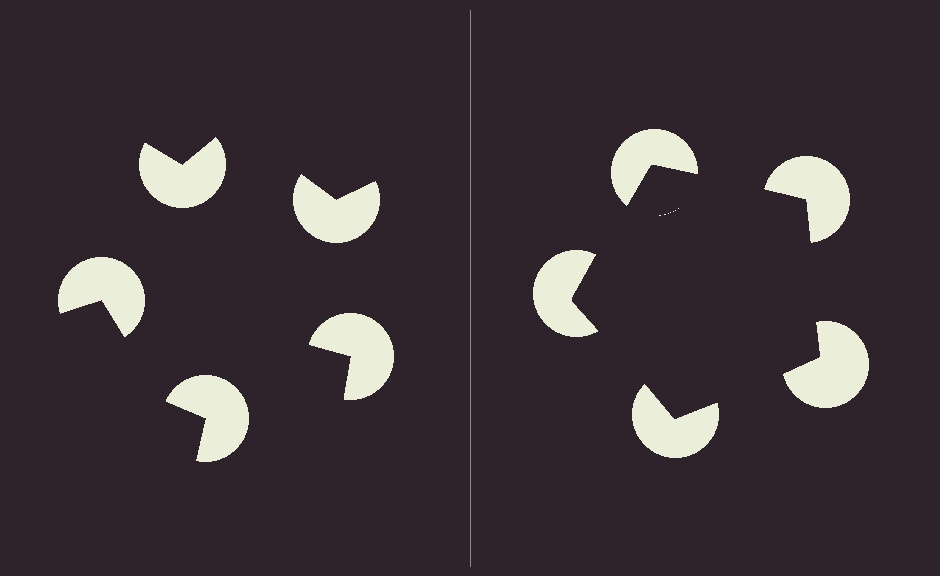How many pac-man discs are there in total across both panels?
10 — 5 on each side.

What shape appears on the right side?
An illusory pentagon.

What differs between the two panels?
The pac-man discs are positioned identically on both sides; only the wedge orientations differ. On the right they align to a pentagon; on the left they are misaligned.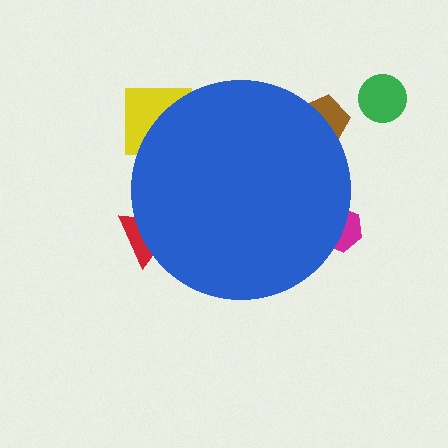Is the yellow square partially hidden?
Yes, the yellow square is partially hidden behind the blue circle.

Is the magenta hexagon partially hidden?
Yes, the magenta hexagon is partially hidden behind the blue circle.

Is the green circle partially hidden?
No, the green circle is fully visible.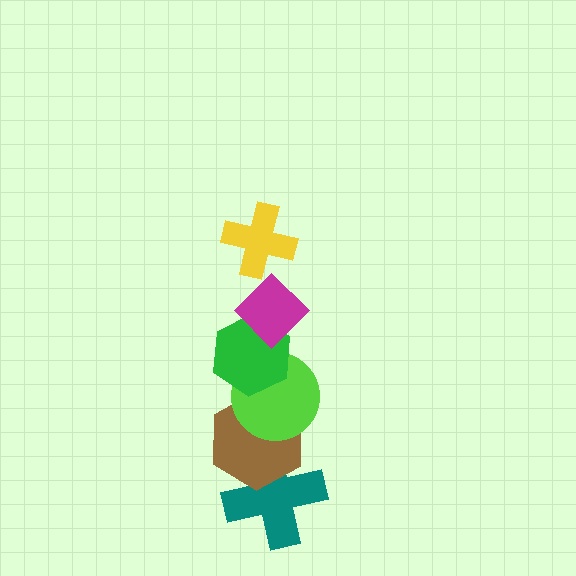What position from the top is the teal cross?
The teal cross is 6th from the top.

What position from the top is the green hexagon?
The green hexagon is 3rd from the top.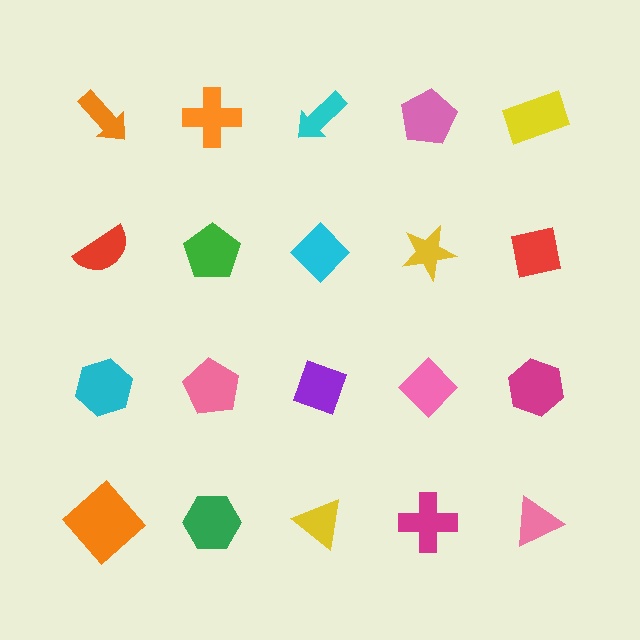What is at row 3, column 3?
A purple diamond.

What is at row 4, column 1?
An orange diamond.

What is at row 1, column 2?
An orange cross.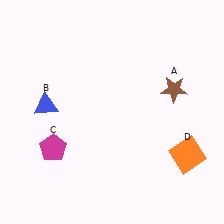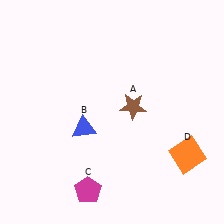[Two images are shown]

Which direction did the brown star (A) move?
The brown star (A) moved left.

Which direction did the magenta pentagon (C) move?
The magenta pentagon (C) moved down.